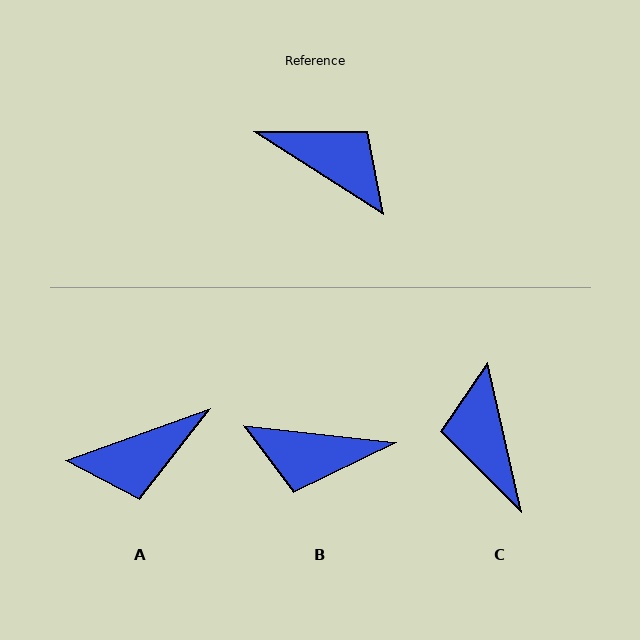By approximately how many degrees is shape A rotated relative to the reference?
Approximately 128 degrees clockwise.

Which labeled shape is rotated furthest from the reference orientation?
B, about 154 degrees away.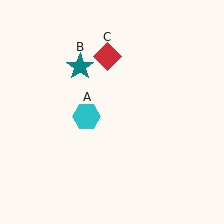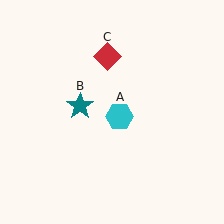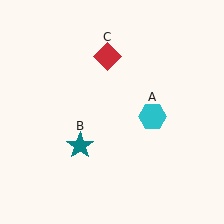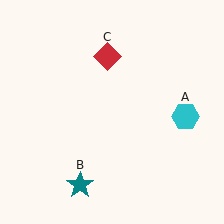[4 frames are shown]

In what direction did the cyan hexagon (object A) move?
The cyan hexagon (object A) moved right.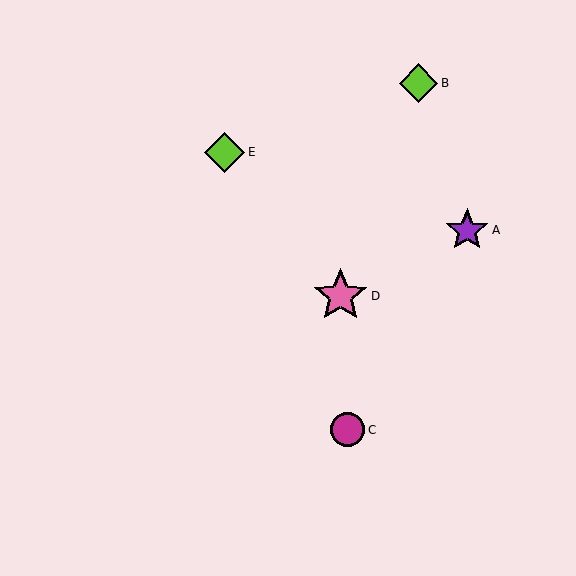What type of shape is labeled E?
Shape E is a lime diamond.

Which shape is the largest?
The pink star (labeled D) is the largest.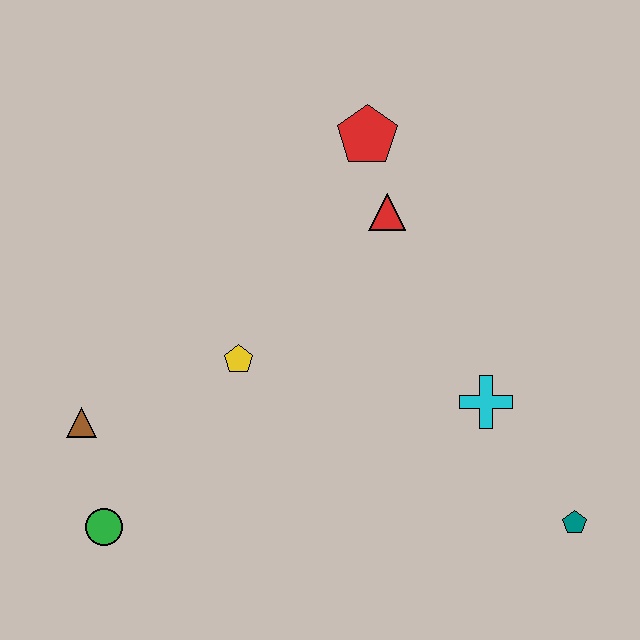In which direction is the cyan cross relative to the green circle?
The cyan cross is to the right of the green circle.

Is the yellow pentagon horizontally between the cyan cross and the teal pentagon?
No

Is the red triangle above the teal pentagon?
Yes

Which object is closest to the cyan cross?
The teal pentagon is closest to the cyan cross.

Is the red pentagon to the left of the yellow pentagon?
No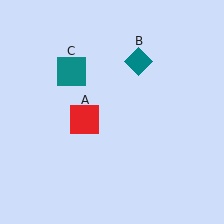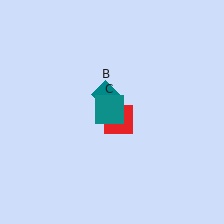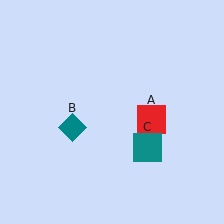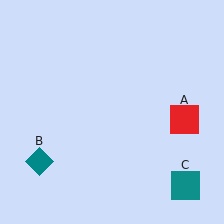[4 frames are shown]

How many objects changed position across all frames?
3 objects changed position: red square (object A), teal diamond (object B), teal square (object C).